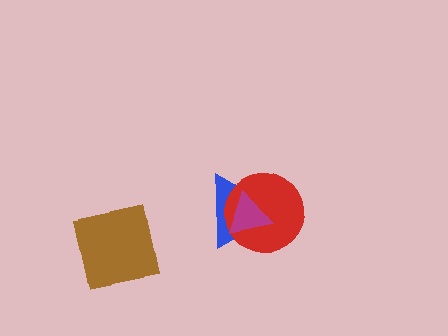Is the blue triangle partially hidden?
Yes, it is partially covered by another shape.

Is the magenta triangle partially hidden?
No, no other shape covers it.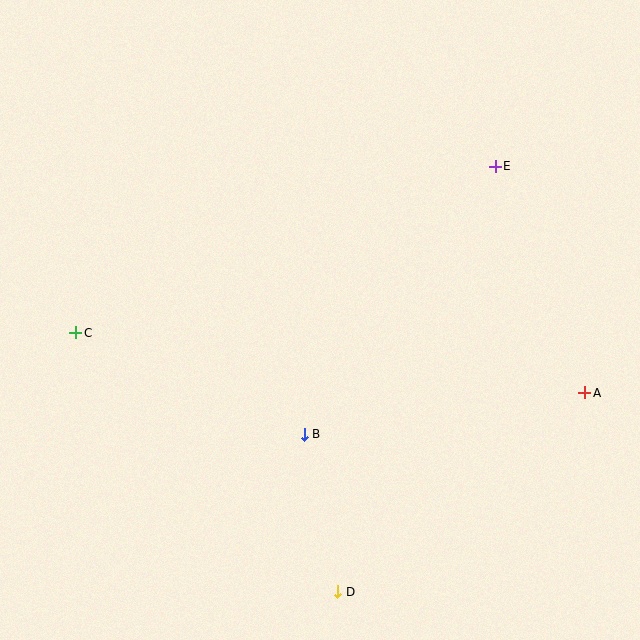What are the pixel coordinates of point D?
Point D is at (338, 592).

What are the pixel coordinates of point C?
Point C is at (76, 333).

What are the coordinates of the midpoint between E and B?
The midpoint between E and B is at (400, 300).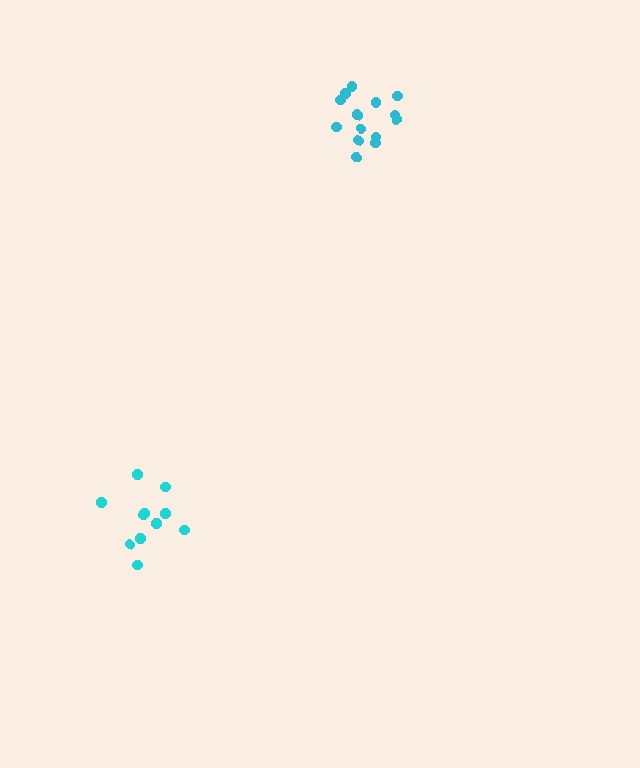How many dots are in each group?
Group 1: 14 dots, Group 2: 11 dots (25 total).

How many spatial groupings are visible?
There are 2 spatial groupings.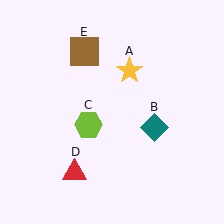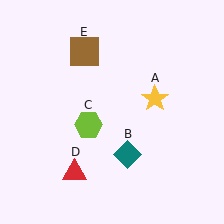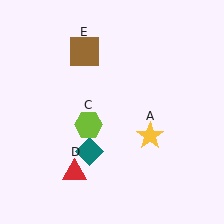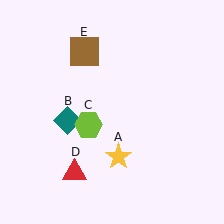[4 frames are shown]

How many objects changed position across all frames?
2 objects changed position: yellow star (object A), teal diamond (object B).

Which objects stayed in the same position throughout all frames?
Lime hexagon (object C) and red triangle (object D) and brown square (object E) remained stationary.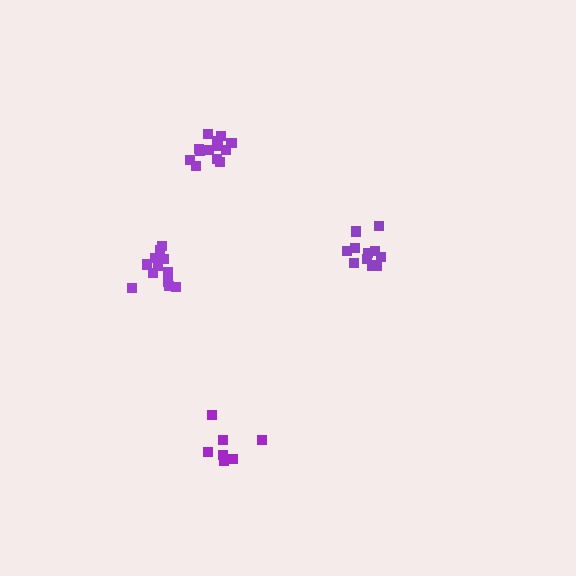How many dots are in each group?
Group 1: 11 dots, Group 2: 13 dots, Group 3: 8 dots, Group 4: 13 dots (45 total).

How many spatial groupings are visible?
There are 4 spatial groupings.